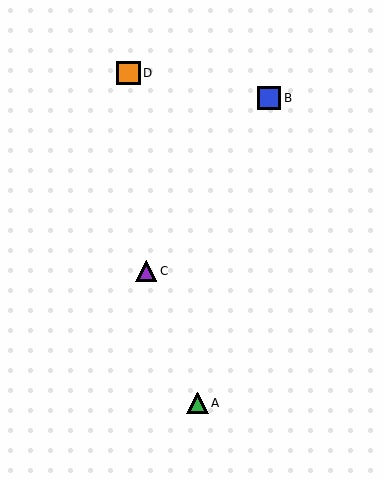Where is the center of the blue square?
The center of the blue square is at (269, 98).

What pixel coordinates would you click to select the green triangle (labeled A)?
Click at (198, 403) to select the green triangle A.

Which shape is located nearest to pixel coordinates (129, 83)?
The orange square (labeled D) at (128, 73) is nearest to that location.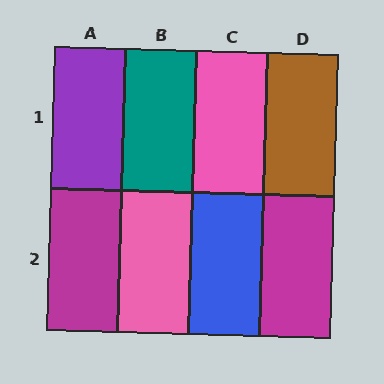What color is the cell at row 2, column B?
Pink.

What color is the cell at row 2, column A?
Magenta.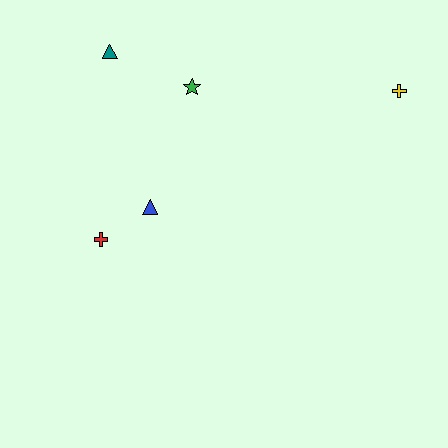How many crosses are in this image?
There are 2 crosses.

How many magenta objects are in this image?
There are no magenta objects.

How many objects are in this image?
There are 5 objects.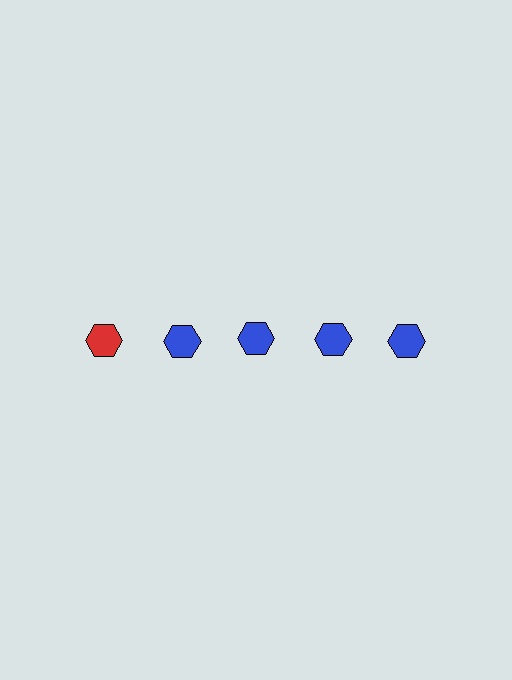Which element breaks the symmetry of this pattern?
The red hexagon in the top row, leftmost column breaks the symmetry. All other shapes are blue hexagons.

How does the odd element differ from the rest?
It has a different color: red instead of blue.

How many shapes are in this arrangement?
There are 5 shapes arranged in a grid pattern.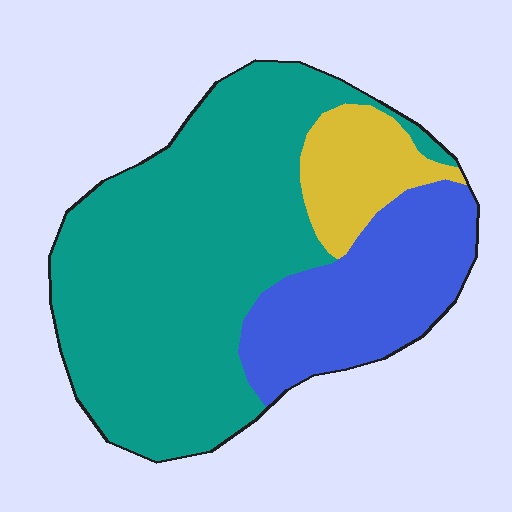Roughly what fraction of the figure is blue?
Blue takes up about one quarter (1/4) of the figure.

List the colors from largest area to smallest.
From largest to smallest: teal, blue, yellow.